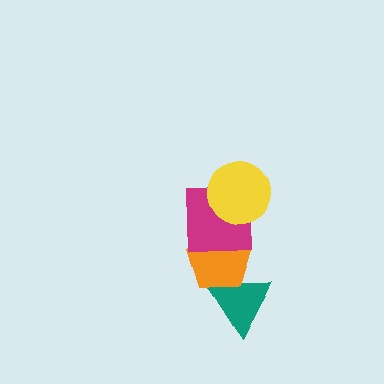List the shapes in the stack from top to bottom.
From top to bottom: the yellow circle, the magenta square, the orange pentagon, the teal triangle.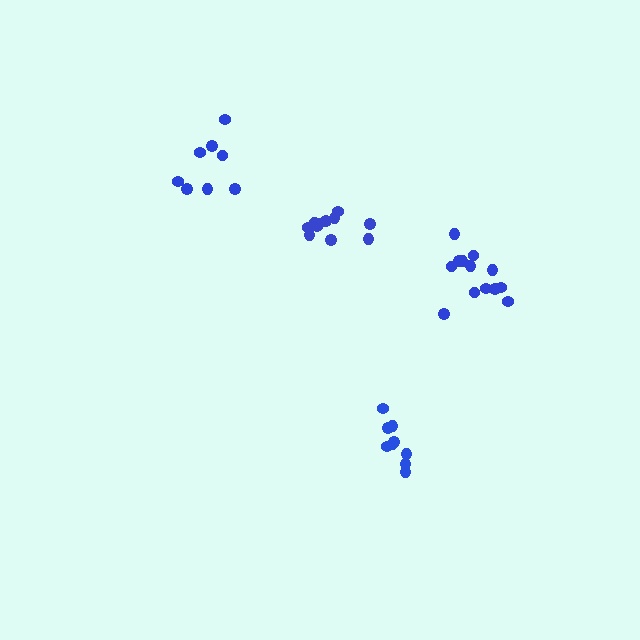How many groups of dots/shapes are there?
There are 4 groups.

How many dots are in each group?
Group 1: 11 dots, Group 2: 9 dots, Group 3: 8 dots, Group 4: 13 dots (41 total).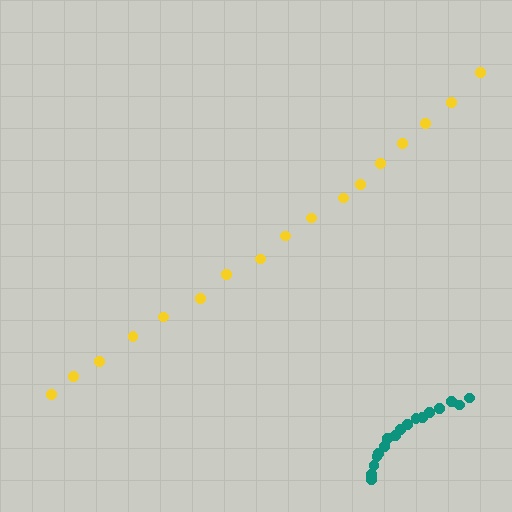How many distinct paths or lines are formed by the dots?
There are 2 distinct paths.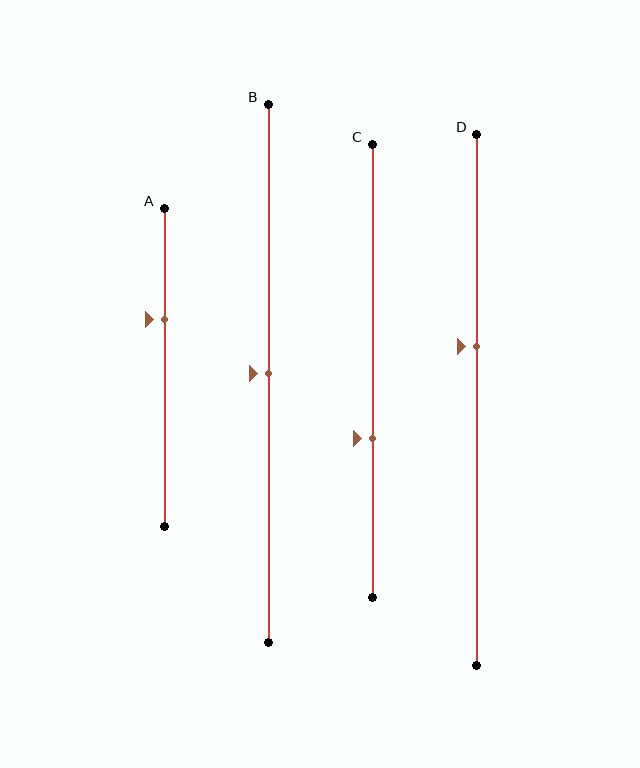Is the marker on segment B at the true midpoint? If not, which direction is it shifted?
Yes, the marker on segment B is at the true midpoint.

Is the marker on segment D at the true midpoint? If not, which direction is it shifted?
No, the marker on segment D is shifted upward by about 10% of the segment length.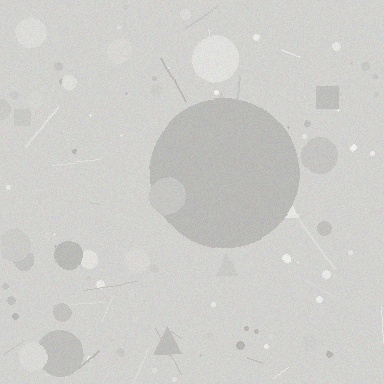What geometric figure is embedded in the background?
A circle is embedded in the background.